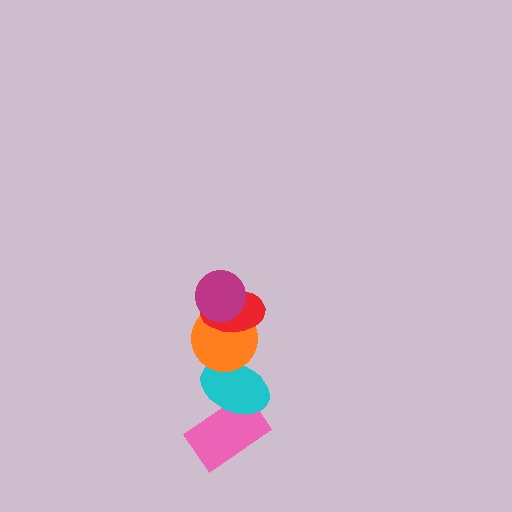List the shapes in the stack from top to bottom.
From top to bottom: the magenta circle, the red ellipse, the orange circle, the cyan ellipse, the pink rectangle.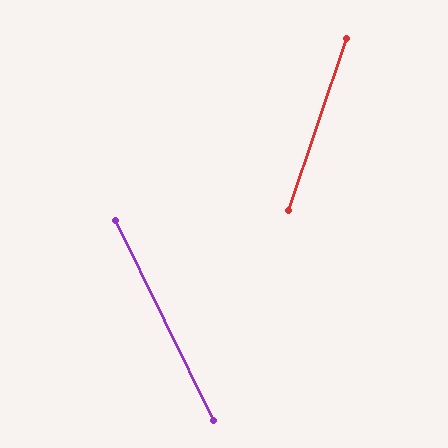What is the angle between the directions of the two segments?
Approximately 45 degrees.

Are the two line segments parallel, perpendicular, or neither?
Neither parallel nor perpendicular — they differ by about 45°.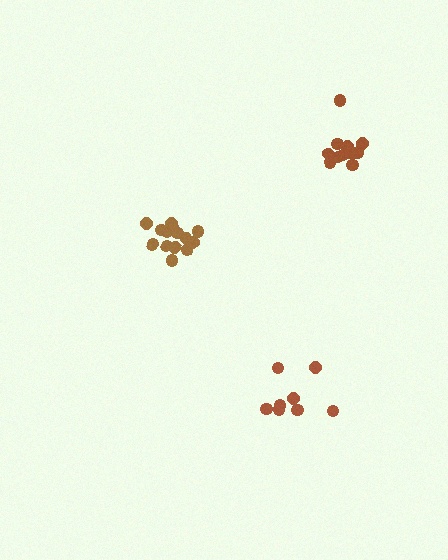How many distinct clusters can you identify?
There are 3 distinct clusters.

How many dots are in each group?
Group 1: 8 dots, Group 2: 11 dots, Group 3: 14 dots (33 total).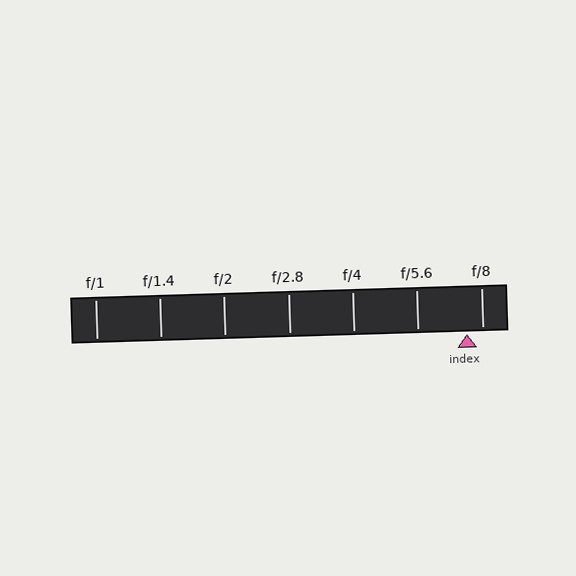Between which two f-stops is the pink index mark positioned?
The index mark is between f/5.6 and f/8.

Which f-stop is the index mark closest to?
The index mark is closest to f/8.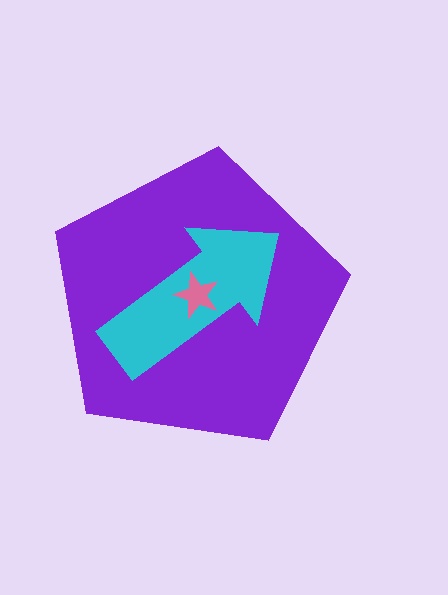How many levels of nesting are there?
3.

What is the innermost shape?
The pink star.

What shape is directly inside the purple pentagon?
The cyan arrow.